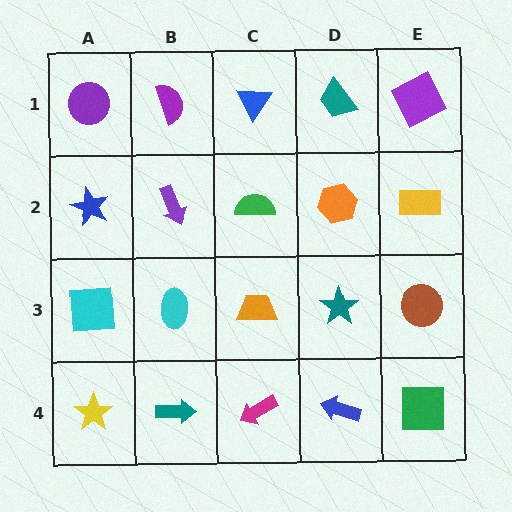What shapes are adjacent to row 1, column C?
A green semicircle (row 2, column C), a purple semicircle (row 1, column B), a teal trapezoid (row 1, column D).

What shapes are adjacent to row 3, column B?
A purple arrow (row 2, column B), a teal arrow (row 4, column B), a cyan square (row 3, column A), an orange trapezoid (row 3, column C).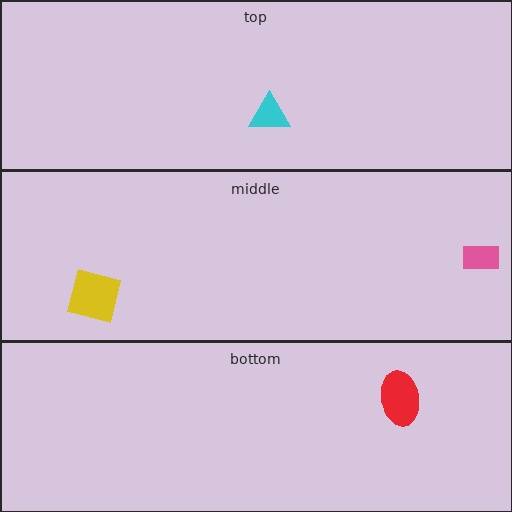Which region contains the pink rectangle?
The middle region.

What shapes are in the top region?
The cyan triangle.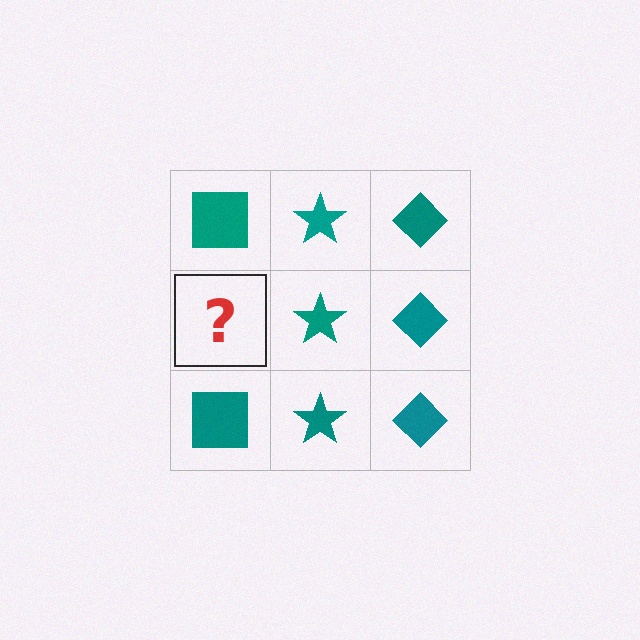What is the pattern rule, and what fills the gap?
The rule is that each column has a consistent shape. The gap should be filled with a teal square.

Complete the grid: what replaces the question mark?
The question mark should be replaced with a teal square.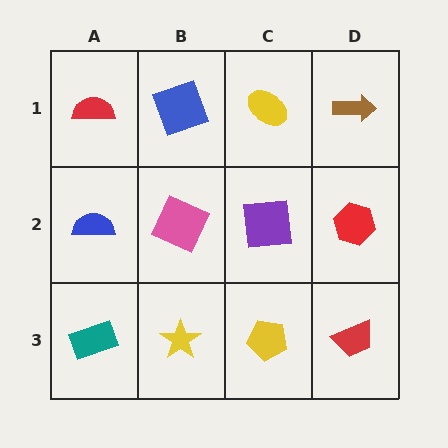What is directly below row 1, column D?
A red hexagon.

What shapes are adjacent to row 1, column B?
A pink square (row 2, column B), a red semicircle (row 1, column A), a yellow ellipse (row 1, column C).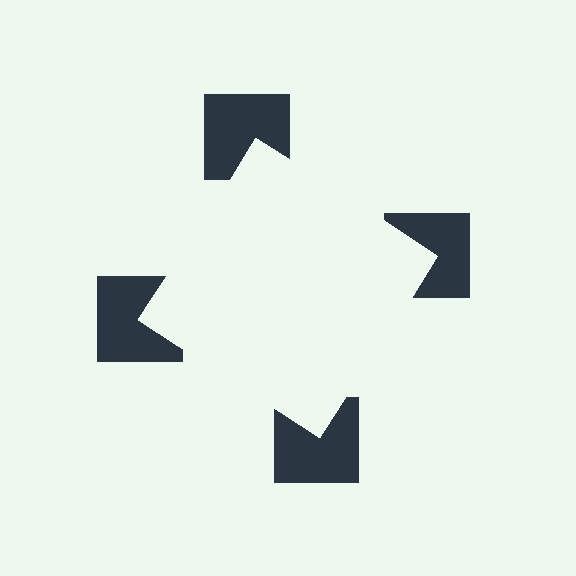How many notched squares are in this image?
There are 4 — one at each vertex of the illusory square.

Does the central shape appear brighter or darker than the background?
It typically appears slightly brighter than the background, even though no actual brightness change is drawn.